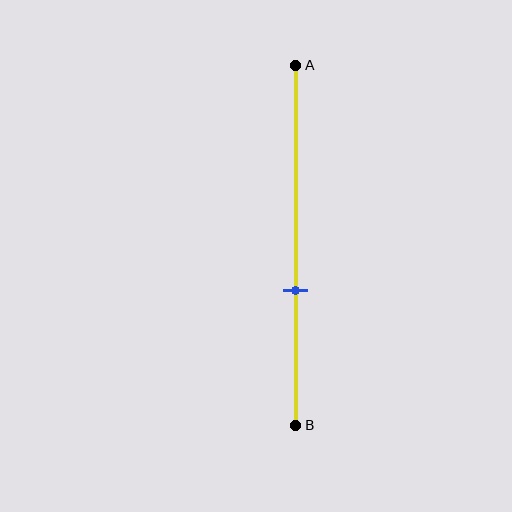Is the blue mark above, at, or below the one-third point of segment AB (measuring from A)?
The blue mark is below the one-third point of segment AB.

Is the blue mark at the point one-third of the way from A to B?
No, the mark is at about 65% from A, not at the 33% one-third point.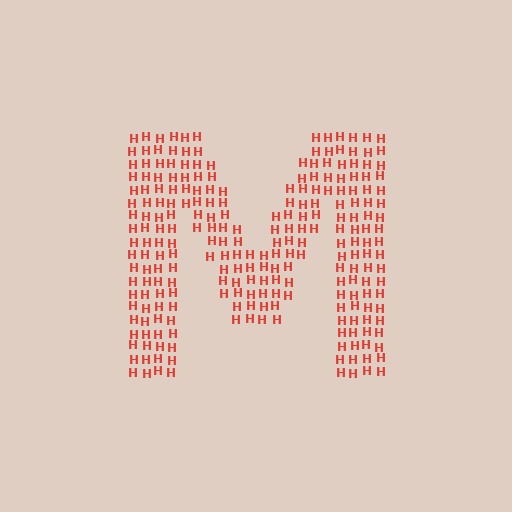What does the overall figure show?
The overall figure shows the letter M.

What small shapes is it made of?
It is made of small letter H's.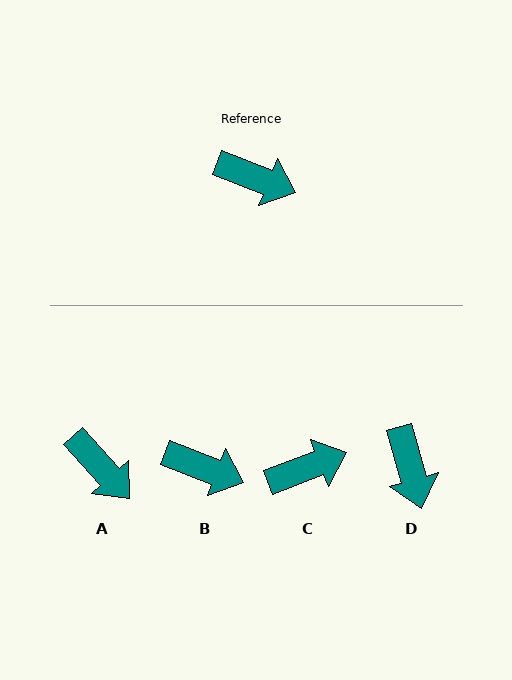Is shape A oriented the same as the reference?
No, it is off by about 27 degrees.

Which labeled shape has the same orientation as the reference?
B.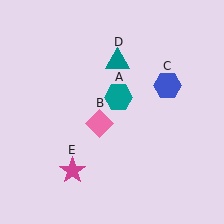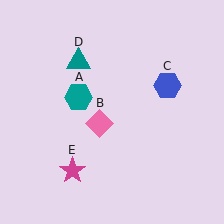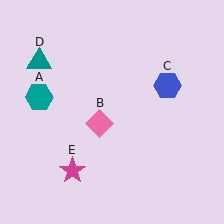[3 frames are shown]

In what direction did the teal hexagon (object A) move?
The teal hexagon (object A) moved left.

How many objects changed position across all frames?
2 objects changed position: teal hexagon (object A), teal triangle (object D).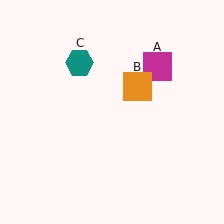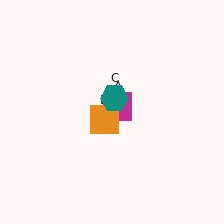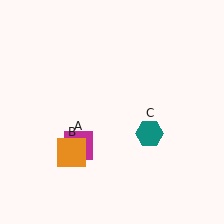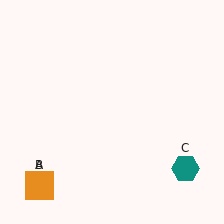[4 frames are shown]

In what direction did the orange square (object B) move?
The orange square (object B) moved down and to the left.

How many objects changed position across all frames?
3 objects changed position: magenta square (object A), orange square (object B), teal hexagon (object C).